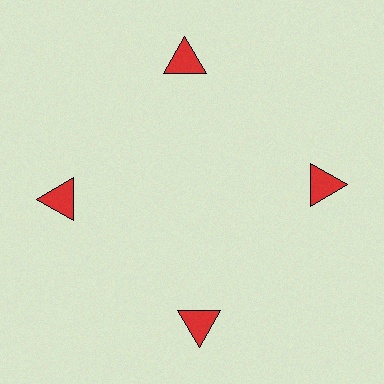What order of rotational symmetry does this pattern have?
This pattern has 4-fold rotational symmetry.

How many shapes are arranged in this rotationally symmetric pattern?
There are 4 shapes, arranged in 4 groups of 1.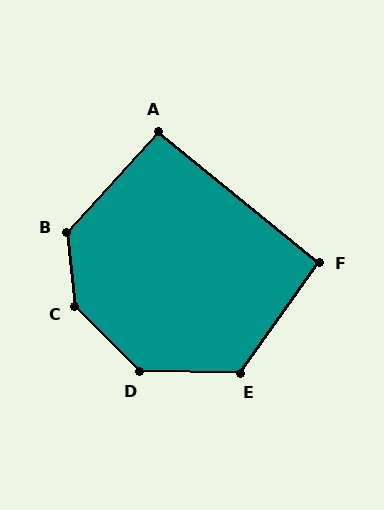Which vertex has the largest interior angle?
C, at approximately 142 degrees.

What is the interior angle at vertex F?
Approximately 94 degrees (approximately right).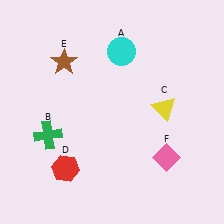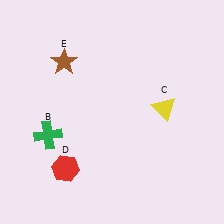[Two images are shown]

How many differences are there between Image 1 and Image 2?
There are 2 differences between the two images.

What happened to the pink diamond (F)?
The pink diamond (F) was removed in Image 2. It was in the bottom-right area of Image 1.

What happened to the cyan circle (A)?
The cyan circle (A) was removed in Image 2. It was in the top-right area of Image 1.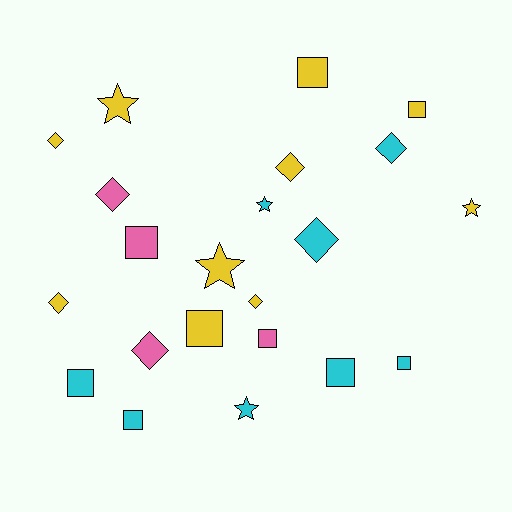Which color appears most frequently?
Yellow, with 10 objects.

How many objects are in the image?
There are 22 objects.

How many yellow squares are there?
There are 3 yellow squares.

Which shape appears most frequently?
Square, with 9 objects.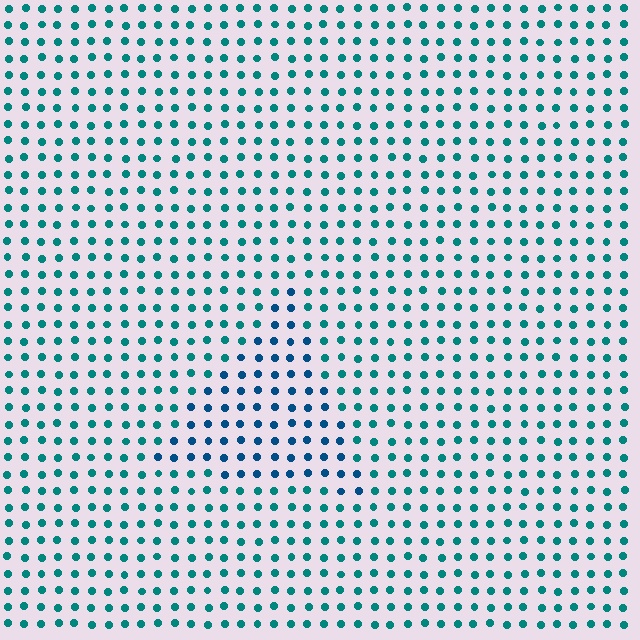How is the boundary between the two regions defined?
The boundary is defined purely by a slight shift in hue (about 30 degrees). Spacing, size, and orientation are identical on both sides.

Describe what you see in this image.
The image is filled with small teal elements in a uniform arrangement. A triangle-shaped region is visible where the elements are tinted to a slightly different hue, forming a subtle color boundary.